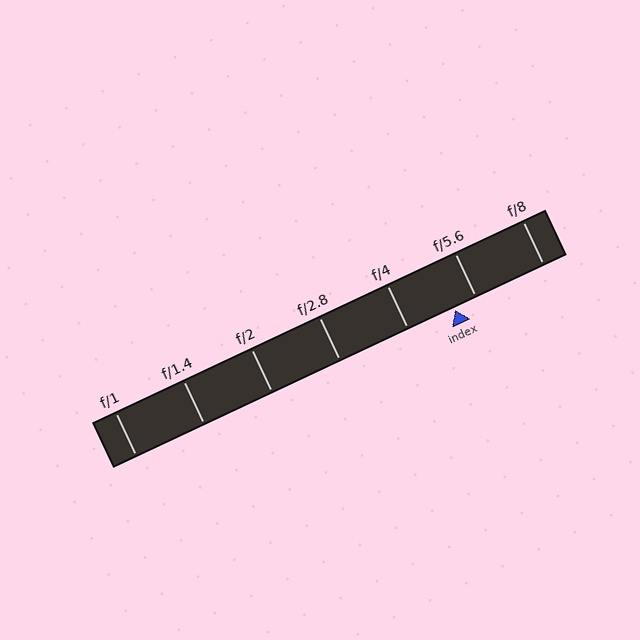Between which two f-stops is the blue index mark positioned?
The index mark is between f/4 and f/5.6.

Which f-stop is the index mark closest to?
The index mark is closest to f/5.6.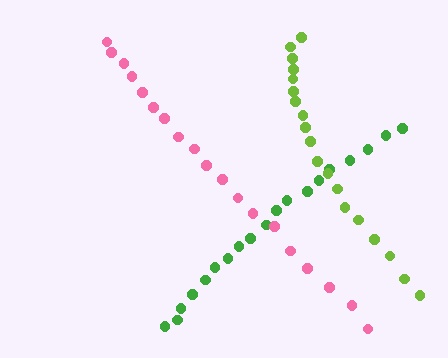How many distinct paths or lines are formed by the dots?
There are 3 distinct paths.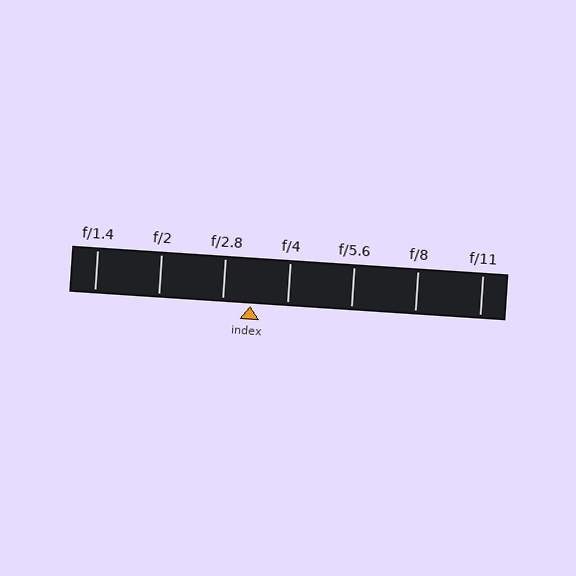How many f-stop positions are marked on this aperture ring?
There are 7 f-stop positions marked.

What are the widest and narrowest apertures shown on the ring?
The widest aperture shown is f/1.4 and the narrowest is f/11.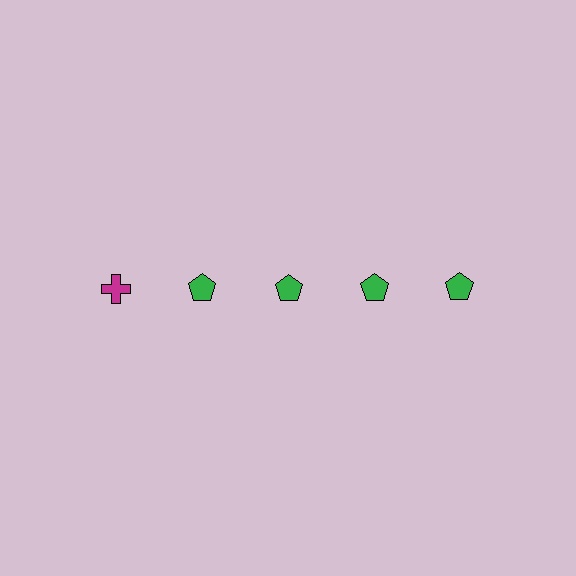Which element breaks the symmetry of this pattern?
The magenta cross in the top row, leftmost column breaks the symmetry. All other shapes are green pentagons.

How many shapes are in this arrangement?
There are 5 shapes arranged in a grid pattern.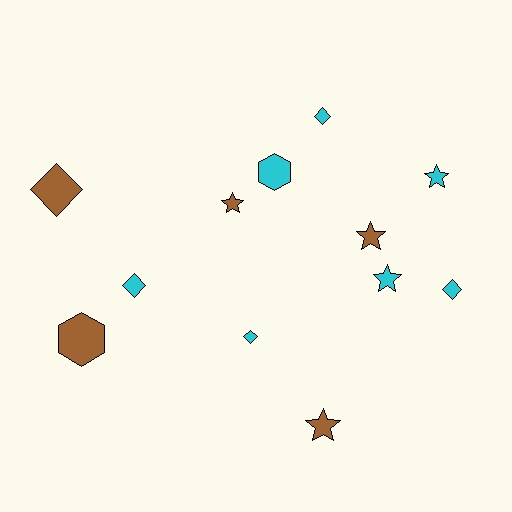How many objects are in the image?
There are 12 objects.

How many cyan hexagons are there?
There is 1 cyan hexagon.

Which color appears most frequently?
Cyan, with 7 objects.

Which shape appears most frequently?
Diamond, with 5 objects.